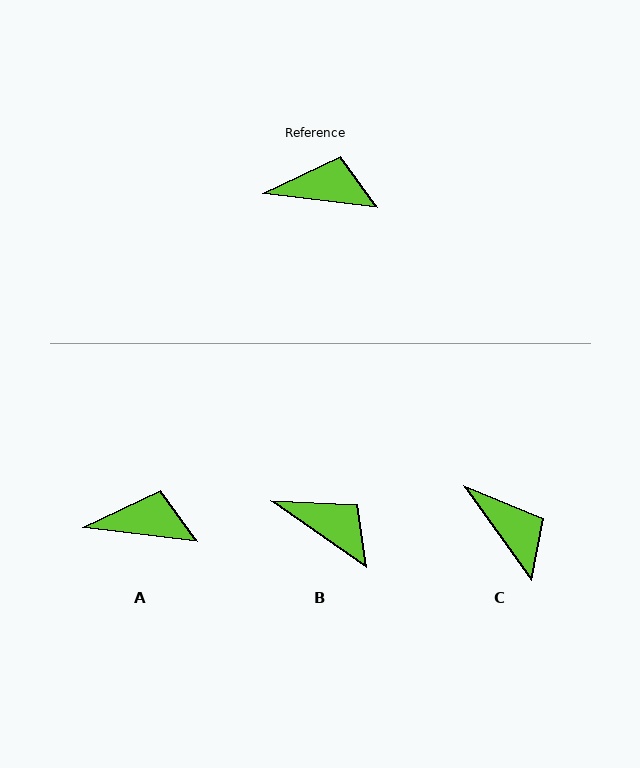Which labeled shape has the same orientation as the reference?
A.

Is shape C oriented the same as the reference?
No, it is off by about 47 degrees.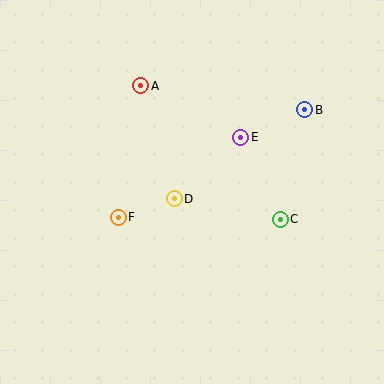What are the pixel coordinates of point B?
Point B is at (305, 110).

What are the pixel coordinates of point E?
Point E is at (241, 138).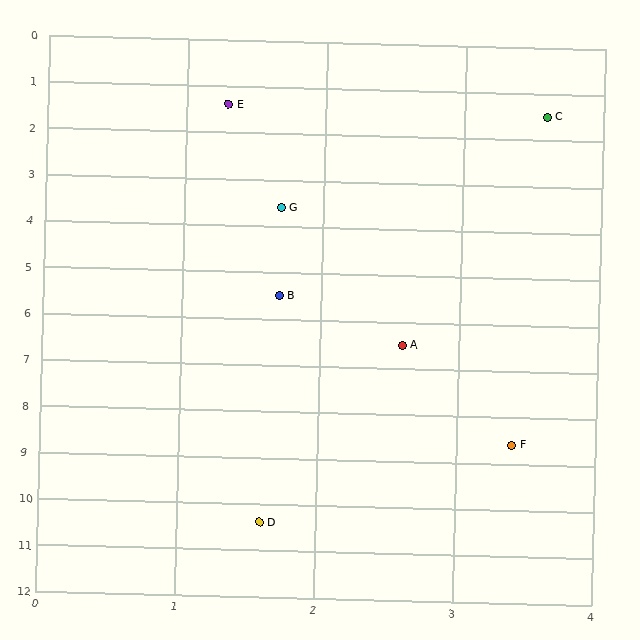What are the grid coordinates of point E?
Point E is at approximately (1.3, 1.4).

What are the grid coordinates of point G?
Point G is at approximately (1.7, 3.6).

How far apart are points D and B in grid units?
Points D and B are about 4.9 grid units apart.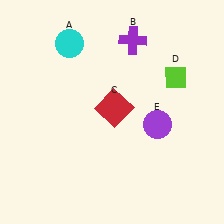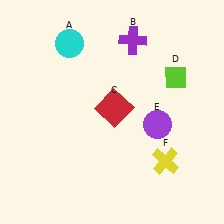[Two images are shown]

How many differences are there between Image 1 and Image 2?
There is 1 difference between the two images.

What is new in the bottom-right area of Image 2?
A yellow cross (F) was added in the bottom-right area of Image 2.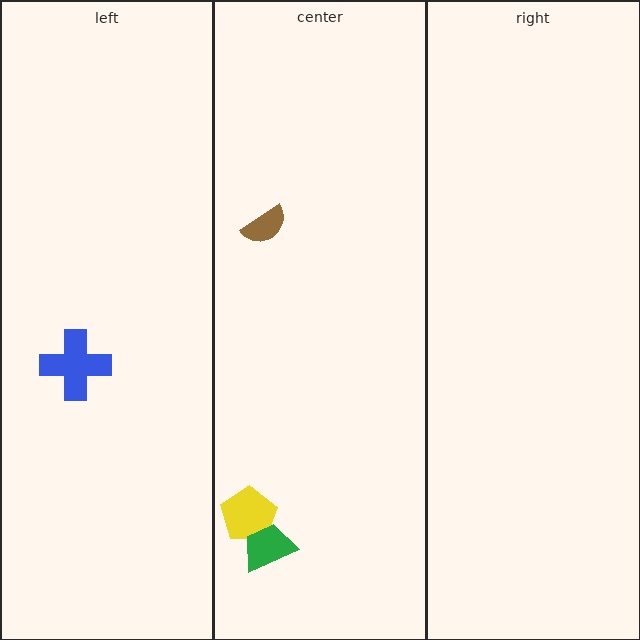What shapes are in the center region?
The yellow pentagon, the brown semicircle, the green trapezoid.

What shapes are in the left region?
The blue cross.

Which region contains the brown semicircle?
The center region.